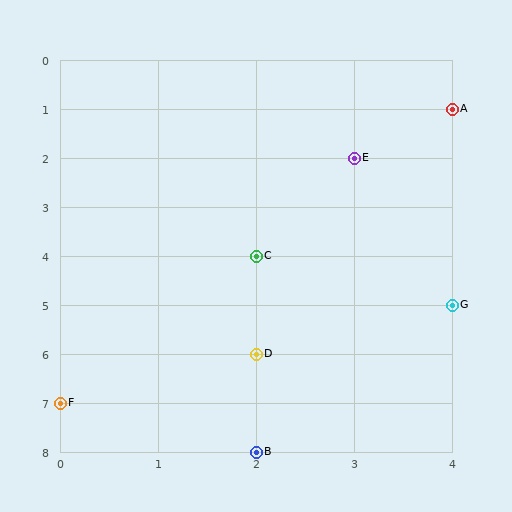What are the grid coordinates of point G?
Point G is at grid coordinates (4, 5).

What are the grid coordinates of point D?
Point D is at grid coordinates (2, 6).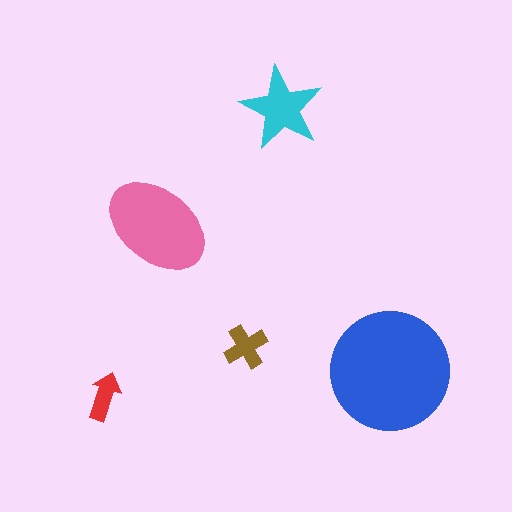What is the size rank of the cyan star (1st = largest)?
3rd.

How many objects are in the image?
There are 5 objects in the image.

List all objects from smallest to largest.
The red arrow, the brown cross, the cyan star, the pink ellipse, the blue circle.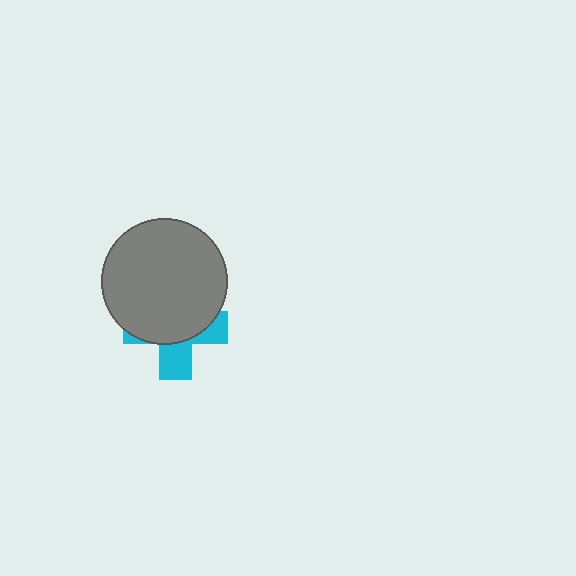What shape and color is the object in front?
The object in front is a gray circle.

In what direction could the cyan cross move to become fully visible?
The cyan cross could move down. That would shift it out from behind the gray circle entirely.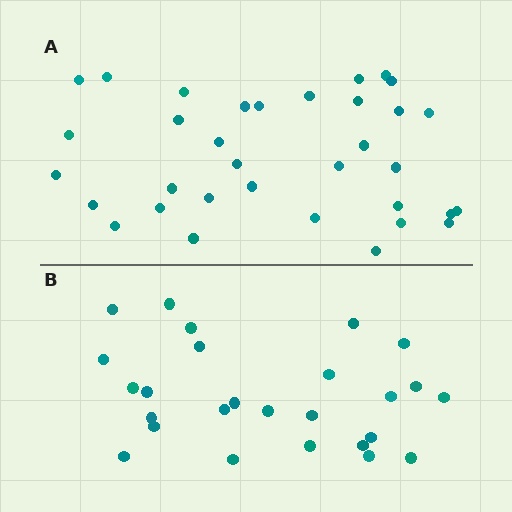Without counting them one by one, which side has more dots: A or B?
Region A (the top region) has more dots.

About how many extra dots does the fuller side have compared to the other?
Region A has roughly 8 or so more dots than region B.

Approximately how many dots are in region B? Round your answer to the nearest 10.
About 30 dots. (The exact count is 26, which rounds to 30.)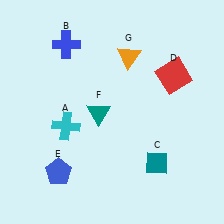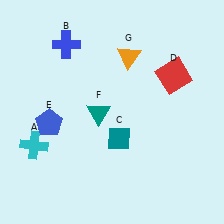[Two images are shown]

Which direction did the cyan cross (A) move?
The cyan cross (A) moved left.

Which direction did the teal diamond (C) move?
The teal diamond (C) moved left.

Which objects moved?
The objects that moved are: the cyan cross (A), the teal diamond (C), the blue pentagon (E).